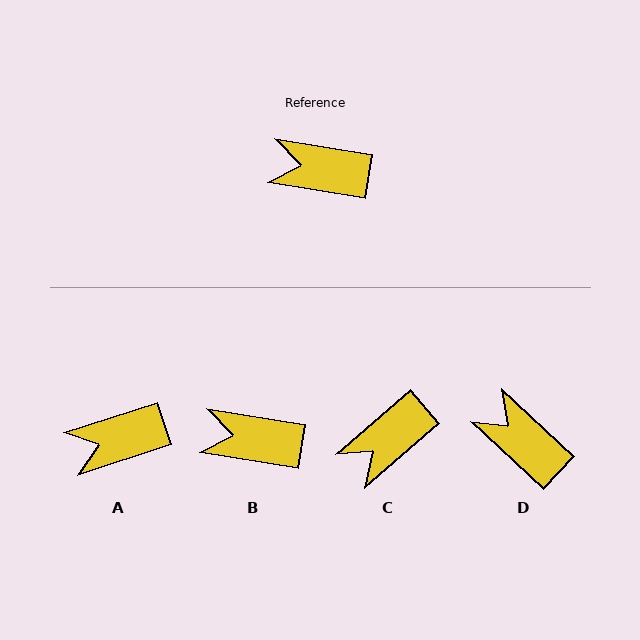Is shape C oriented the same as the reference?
No, it is off by about 50 degrees.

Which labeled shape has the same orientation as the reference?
B.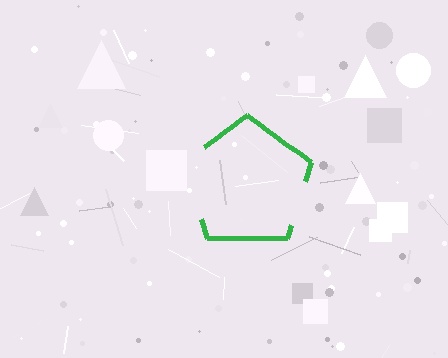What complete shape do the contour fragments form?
The contour fragments form a pentagon.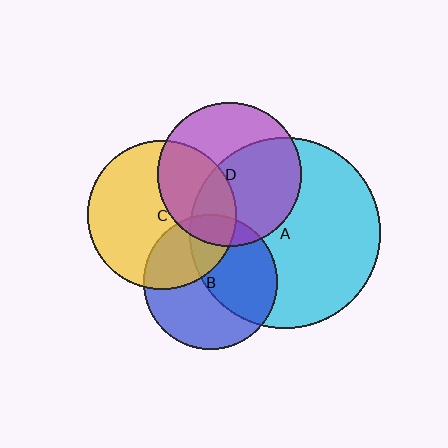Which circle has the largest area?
Circle A (cyan).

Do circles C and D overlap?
Yes.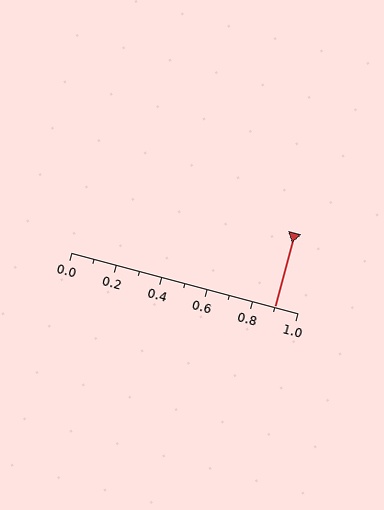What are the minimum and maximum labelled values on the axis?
The axis runs from 0.0 to 1.0.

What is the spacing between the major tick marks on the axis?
The major ticks are spaced 0.2 apart.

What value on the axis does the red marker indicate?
The marker indicates approximately 0.9.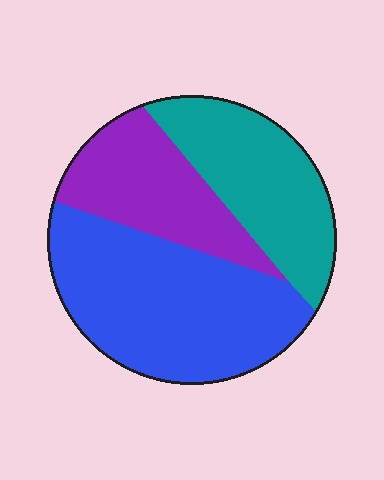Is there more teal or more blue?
Blue.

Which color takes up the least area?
Purple, at roughly 25%.